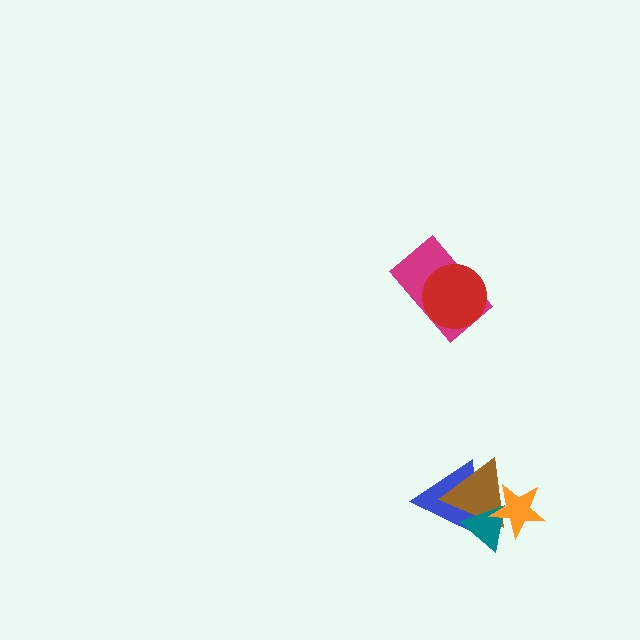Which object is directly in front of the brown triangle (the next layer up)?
The teal triangle is directly in front of the brown triangle.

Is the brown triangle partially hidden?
Yes, it is partially covered by another shape.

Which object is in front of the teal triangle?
The orange star is in front of the teal triangle.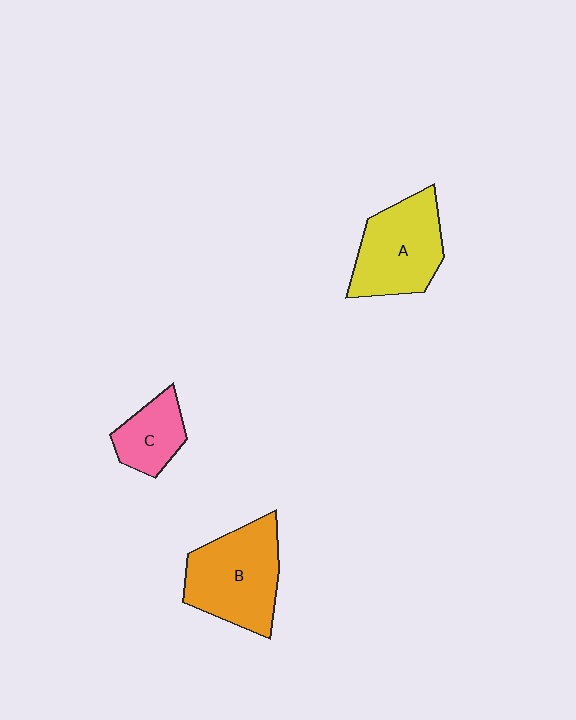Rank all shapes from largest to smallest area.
From largest to smallest: B (orange), A (yellow), C (pink).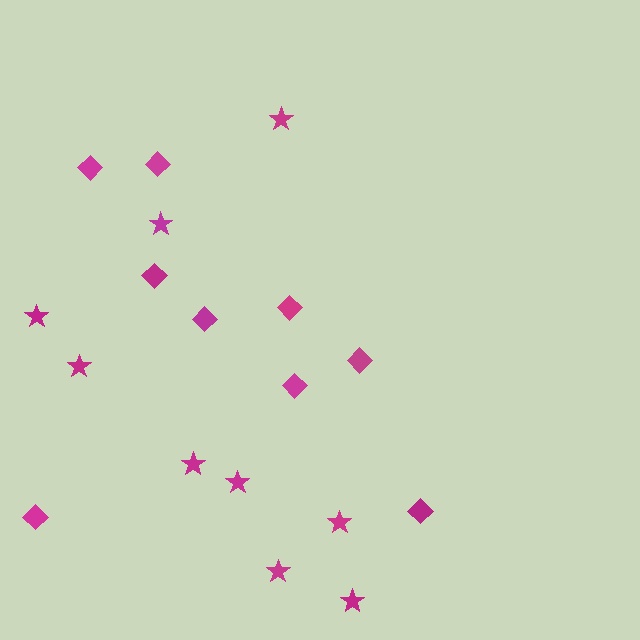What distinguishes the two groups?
There are 2 groups: one group of diamonds (9) and one group of stars (9).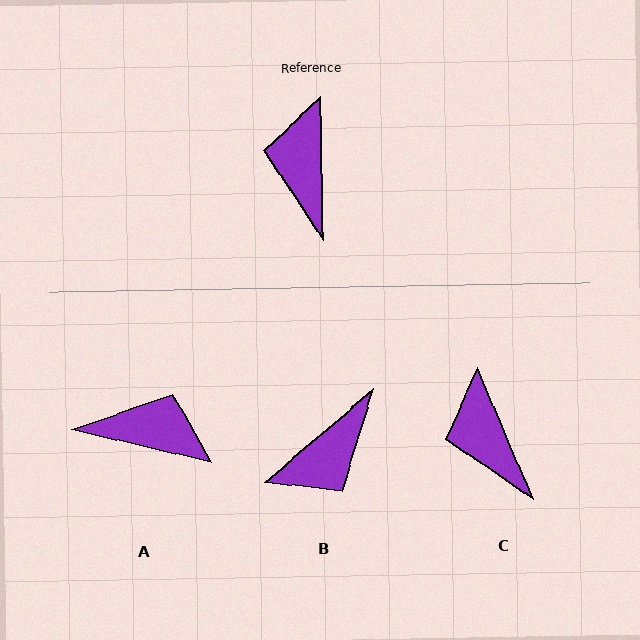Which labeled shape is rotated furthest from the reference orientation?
B, about 130 degrees away.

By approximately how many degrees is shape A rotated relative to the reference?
Approximately 104 degrees clockwise.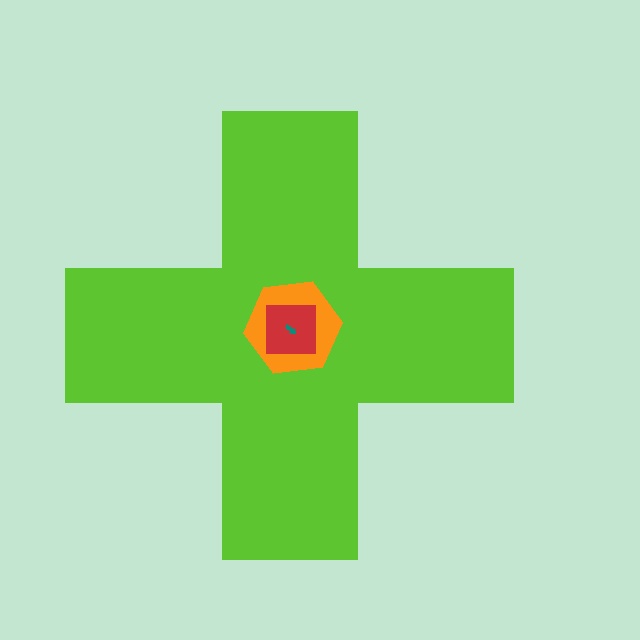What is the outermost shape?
The lime cross.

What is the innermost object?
The teal arrow.